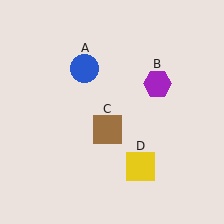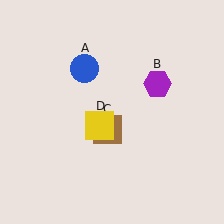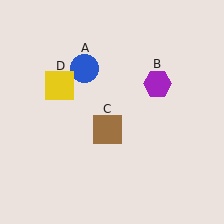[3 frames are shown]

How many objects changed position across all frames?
1 object changed position: yellow square (object D).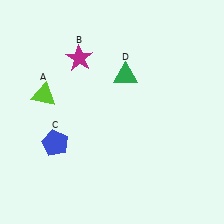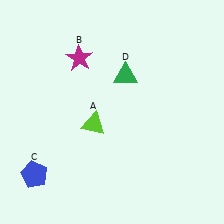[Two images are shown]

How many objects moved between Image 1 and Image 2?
2 objects moved between the two images.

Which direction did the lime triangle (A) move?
The lime triangle (A) moved right.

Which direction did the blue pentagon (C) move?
The blue pentagon (C) moved down.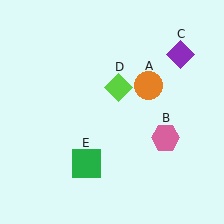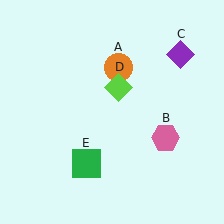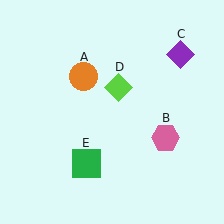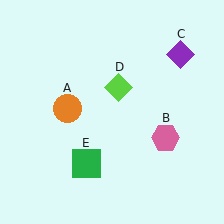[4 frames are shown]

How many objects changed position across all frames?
1 object changed position: orange circle (object A).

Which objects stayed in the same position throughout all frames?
Pink hexagon (object B) and purple diamond (object C) and lime diamond (object D) and green square (object E) remained stationary.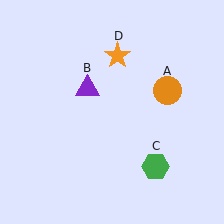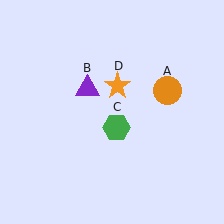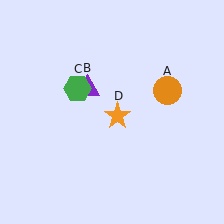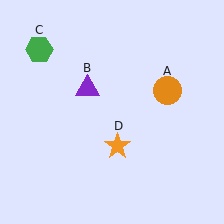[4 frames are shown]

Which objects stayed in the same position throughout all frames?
Orange circle (object A) and purple triangle (object B) remained stationary.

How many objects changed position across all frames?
2 objects changed position: green hexagon (object C), orange star (object D).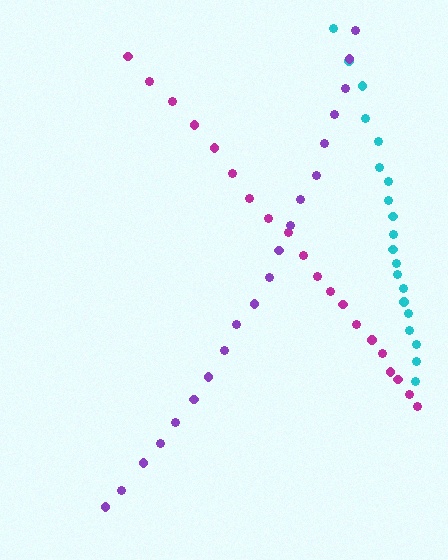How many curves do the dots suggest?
There are 3 distinct paths.